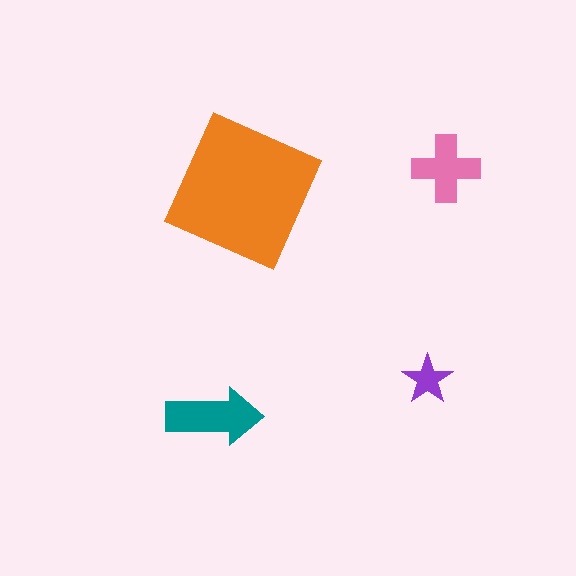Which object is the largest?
The orange square.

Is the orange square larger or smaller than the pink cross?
Larger.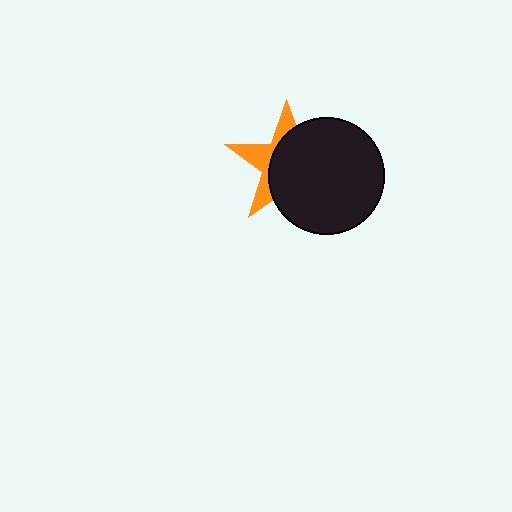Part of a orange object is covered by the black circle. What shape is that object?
It is a star.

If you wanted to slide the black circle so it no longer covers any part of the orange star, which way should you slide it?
Slide it right — that is the most direct way to separate the two shapes.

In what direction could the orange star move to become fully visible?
The orange star could move left. That would shift it out from behind the black circle entirely.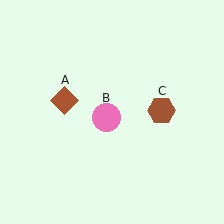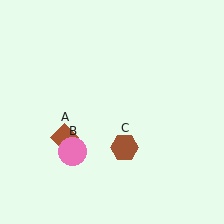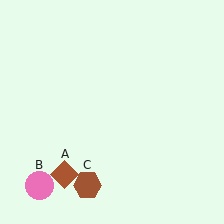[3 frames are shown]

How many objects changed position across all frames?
3 objects changed position: brown diamond (object A), pink circle (object B), brown hexagon (object C).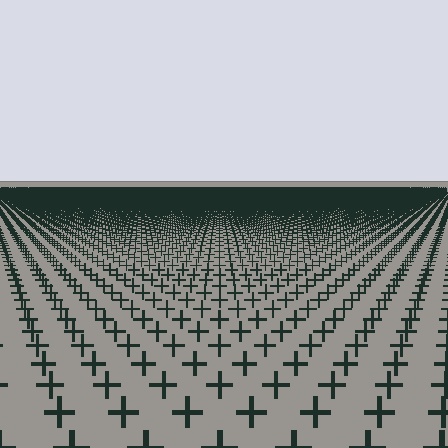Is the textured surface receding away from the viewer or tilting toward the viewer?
The surface is receding away from the viewer. Texture elements get smaller and denser toward the top.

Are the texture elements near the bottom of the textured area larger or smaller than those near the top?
Larger. Near the bottom, elements are closer to the viewer and appear at a bigger on-screen size.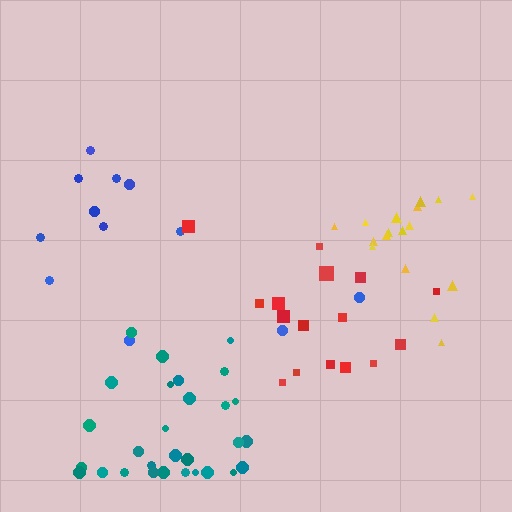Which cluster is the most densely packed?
Yellow.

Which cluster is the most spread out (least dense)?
Blue.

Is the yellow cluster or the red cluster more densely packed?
Yellow.